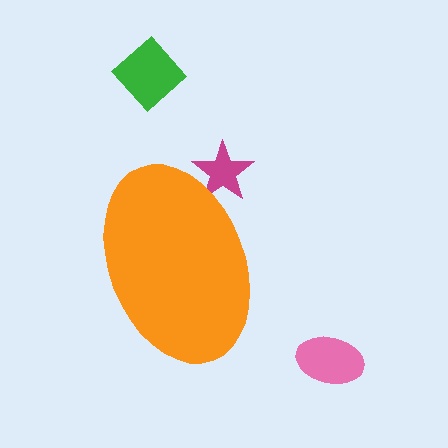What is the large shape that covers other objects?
An orange ellipse.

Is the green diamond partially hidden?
No, the green diamond is fully visible.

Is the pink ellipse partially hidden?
No, the pink ellipse is fully visible.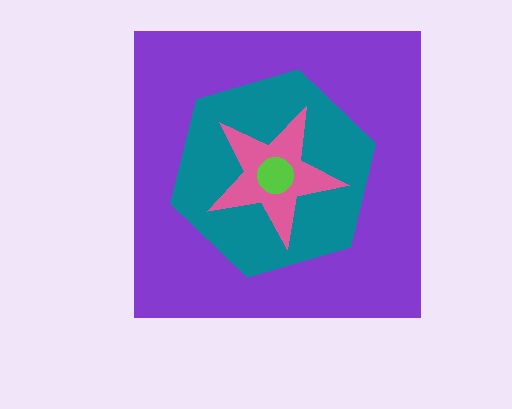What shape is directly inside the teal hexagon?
The pink star.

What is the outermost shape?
The purple square.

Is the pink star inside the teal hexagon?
Yes.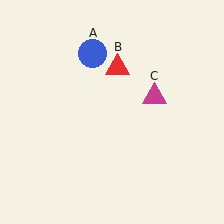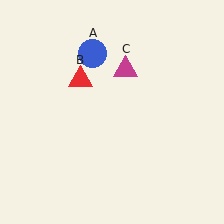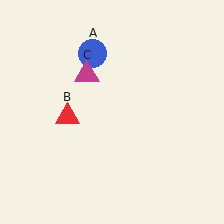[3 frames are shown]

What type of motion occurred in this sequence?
The red triangle (object B), magenta triangle (object C) rotated counterclockwise around the center of the scene.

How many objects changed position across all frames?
2 objects changed position: red triangle (object B), magenta triangle (object C).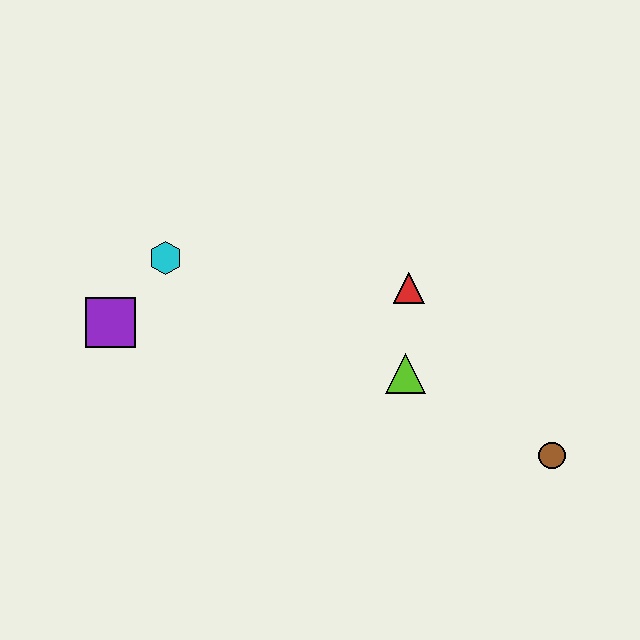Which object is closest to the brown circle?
The lime triangle is closest to the brown circle.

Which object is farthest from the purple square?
The brown circle is farthest from the purple square.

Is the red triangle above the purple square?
Yes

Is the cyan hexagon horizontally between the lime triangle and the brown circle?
No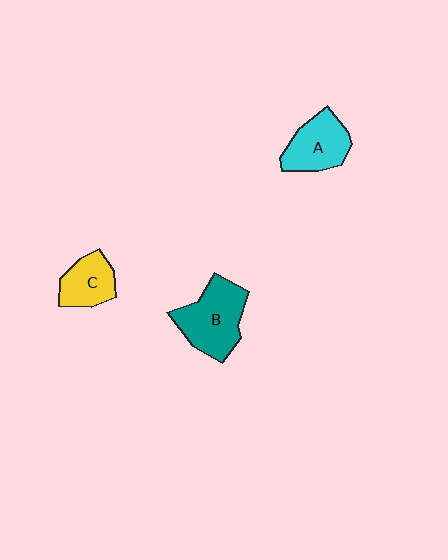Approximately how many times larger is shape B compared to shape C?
Approximately 1.6 times.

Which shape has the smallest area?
Shape C (yellow).